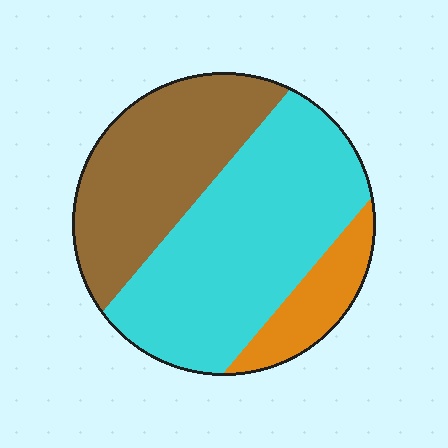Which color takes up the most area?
Cyan, at roughly 50%.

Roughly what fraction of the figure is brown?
Brown takes up about one third (1/3) of the figure.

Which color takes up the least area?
Orange, at roughly 15%.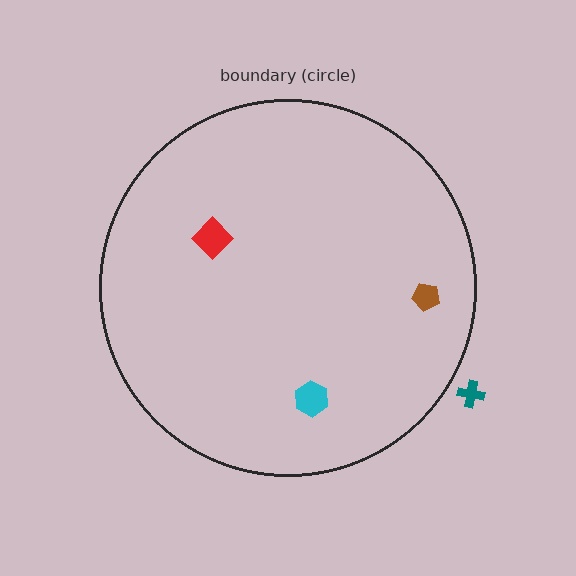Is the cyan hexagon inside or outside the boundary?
Inside.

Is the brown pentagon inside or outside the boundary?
Inside.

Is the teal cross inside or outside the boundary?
Outside.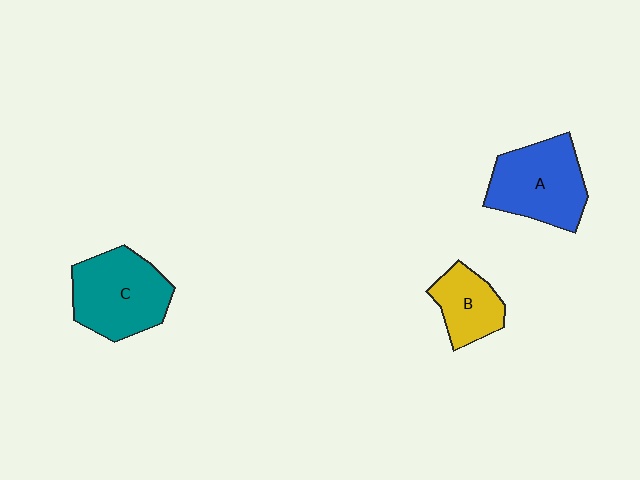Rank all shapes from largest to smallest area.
From largest to smallest: C (teal), A (blue), B (yellow).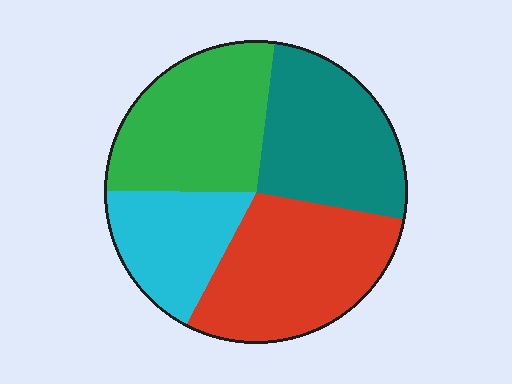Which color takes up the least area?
Cyan, at roughly 15%.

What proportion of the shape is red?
Red covers 30% of the shape.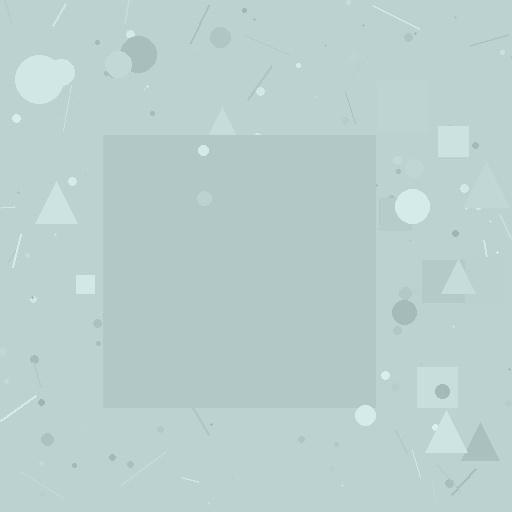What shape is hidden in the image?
A square is hidden in the image.